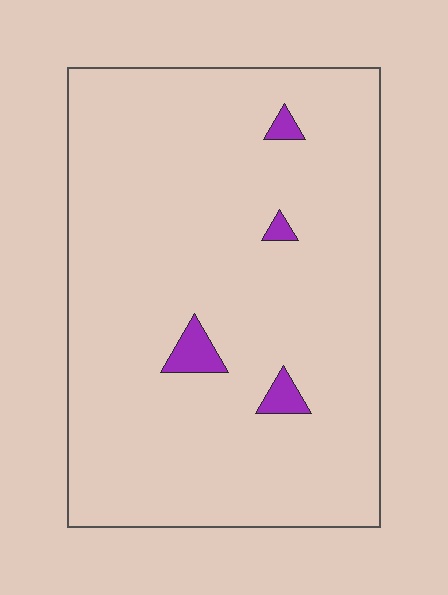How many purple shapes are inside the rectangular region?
4.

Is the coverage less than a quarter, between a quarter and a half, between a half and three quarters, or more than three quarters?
Less than a quarter.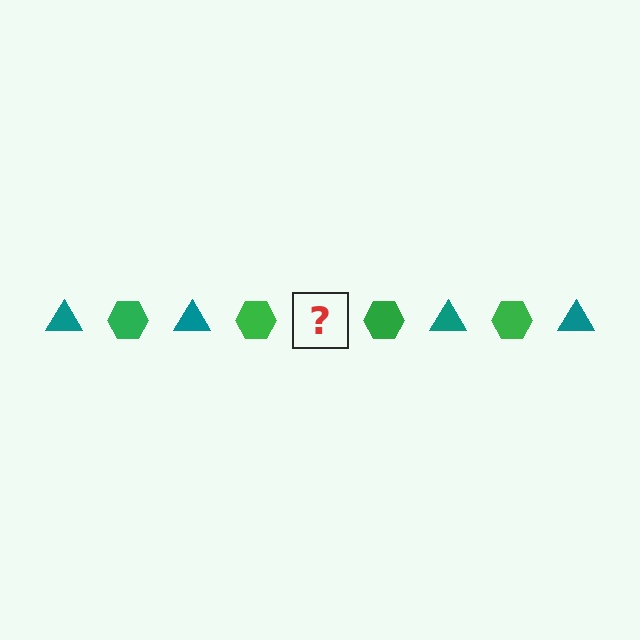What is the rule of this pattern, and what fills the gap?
The rule is that the pattern alternates between teal triangle and green hexagon. The gap should be filled with a teal triangle.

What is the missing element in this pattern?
The missing element is a teal triangle.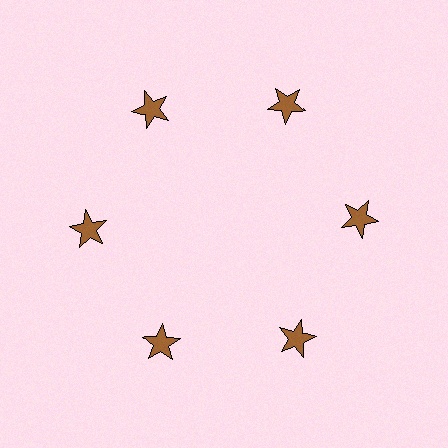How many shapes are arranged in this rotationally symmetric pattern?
There are 6 shapes, arranged in 6 groups of 1.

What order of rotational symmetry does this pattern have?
This pattern has 6-fold rotational symmetry.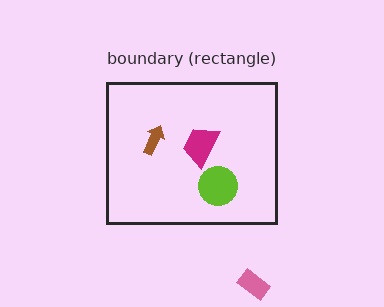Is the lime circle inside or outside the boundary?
Inside.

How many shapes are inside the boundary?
3 inside, 1 outside.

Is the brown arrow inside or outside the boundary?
Inside.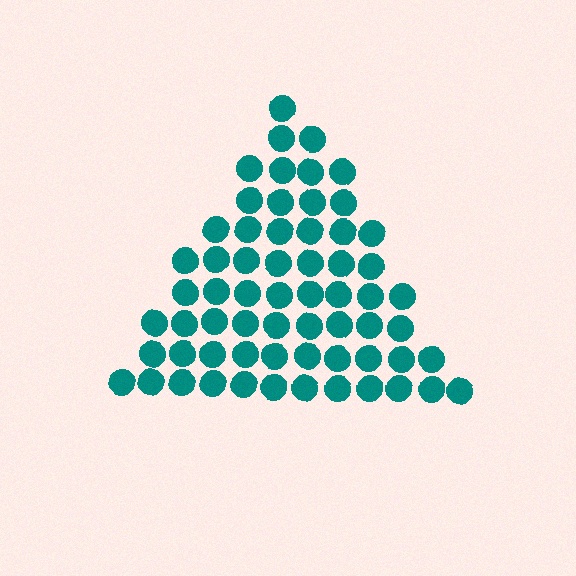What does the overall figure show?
The overall figure shows a triangle.